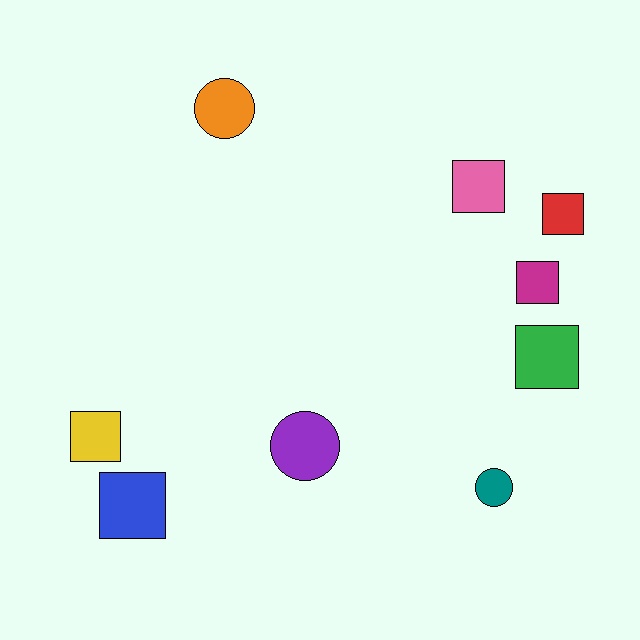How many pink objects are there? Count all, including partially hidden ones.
There is 1 pink object.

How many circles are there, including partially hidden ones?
There are 3 circles.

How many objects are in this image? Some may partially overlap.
There are 9 objects.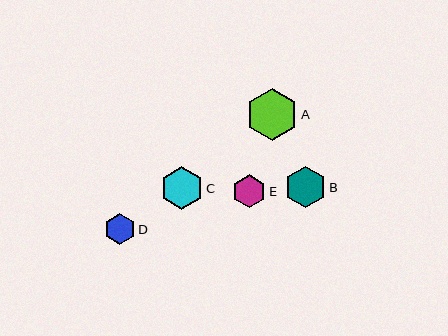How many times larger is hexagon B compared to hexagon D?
Hexagon B is approximately 1.3 times the size of hexagon D.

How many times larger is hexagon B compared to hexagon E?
Hexagon B is approximately 1.3 times the size of hexagon E.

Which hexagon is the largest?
Hexagon A is the largest with a size of approximately 52 pixels.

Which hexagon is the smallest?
Hexagon D is the smallest with a size of approximately 31 pixels.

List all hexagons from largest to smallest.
From largest to smallest: A, C, B, E, D.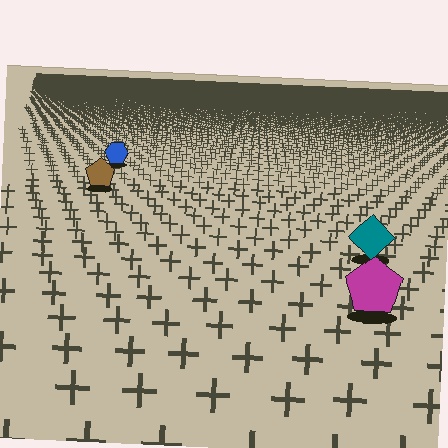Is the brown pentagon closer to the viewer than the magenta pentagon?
No. The magenta pentagon is closer — you can tell from the texture gradient: the ground texture is coarser near it.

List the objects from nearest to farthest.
From nearest to farthest: the magenta pentagon, the teal diamond, the brown pentagon, the blue hexagon.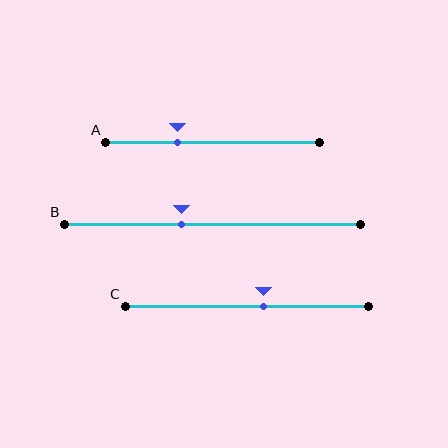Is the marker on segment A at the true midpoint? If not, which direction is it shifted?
No, the marker on segment A is shifted to the left by about 17% of the segment length.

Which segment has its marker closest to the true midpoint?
Segment C has its marker closest to the true midpoint.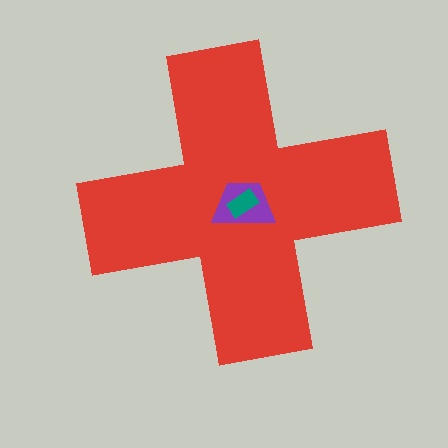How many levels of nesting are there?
3.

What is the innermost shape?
The teal rectangle.